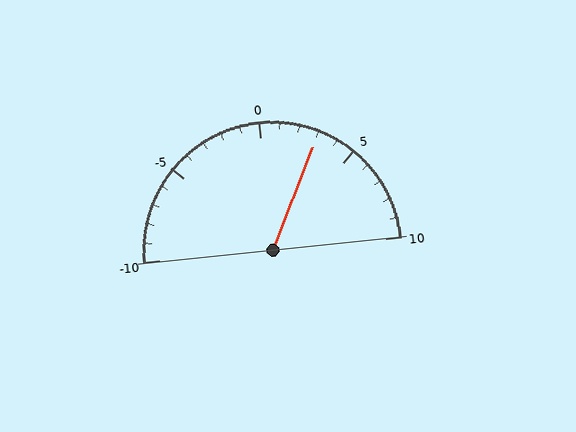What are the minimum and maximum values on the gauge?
The gauge ranges from -10 to 10.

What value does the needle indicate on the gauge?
The needle indicates approximately 3.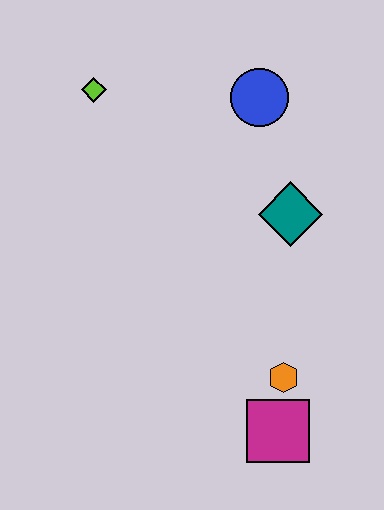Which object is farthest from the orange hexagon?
The lime diamond is farthest from the orange hexagon.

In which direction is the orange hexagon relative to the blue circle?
The orange hexagon is below the blue circle.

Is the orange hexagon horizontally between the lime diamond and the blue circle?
No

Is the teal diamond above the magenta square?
Yes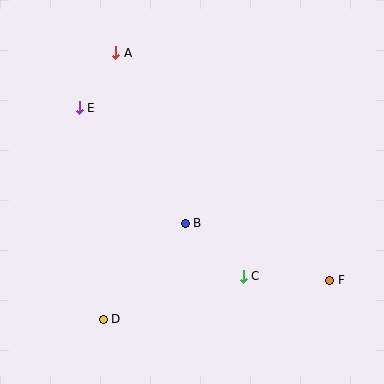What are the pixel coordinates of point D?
Point D is at (103, 319).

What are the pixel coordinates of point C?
Point C is at (243, 276).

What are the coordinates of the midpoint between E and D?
The midpoint between E and D is at (91, 214).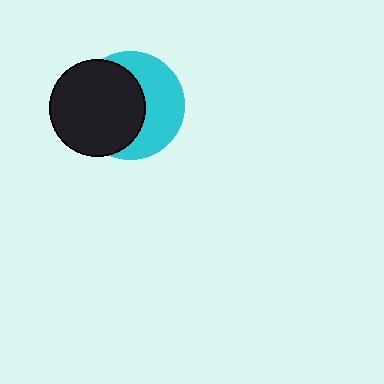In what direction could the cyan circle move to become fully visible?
The cyan circle could move right. That would shift it out from behind the black circle entirely.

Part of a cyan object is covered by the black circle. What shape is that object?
It is a circle.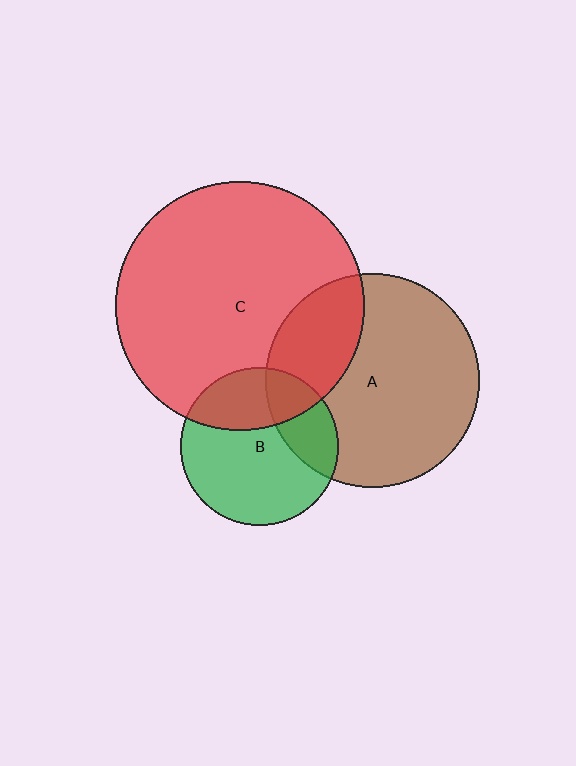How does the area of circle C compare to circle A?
Approximately 1.4 times.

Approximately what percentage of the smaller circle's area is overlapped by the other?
Approximately 25%.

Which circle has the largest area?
Circle C (red).